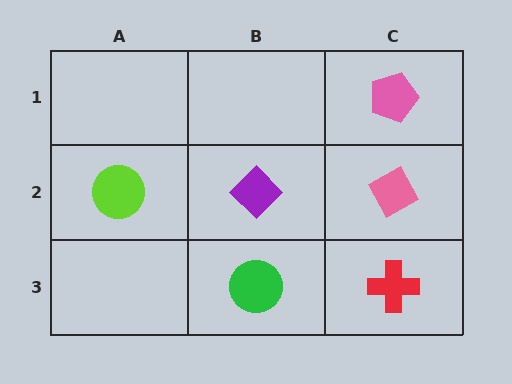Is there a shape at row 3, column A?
No, that cell is empty.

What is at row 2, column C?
A pink diamond.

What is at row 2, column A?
A lime circle.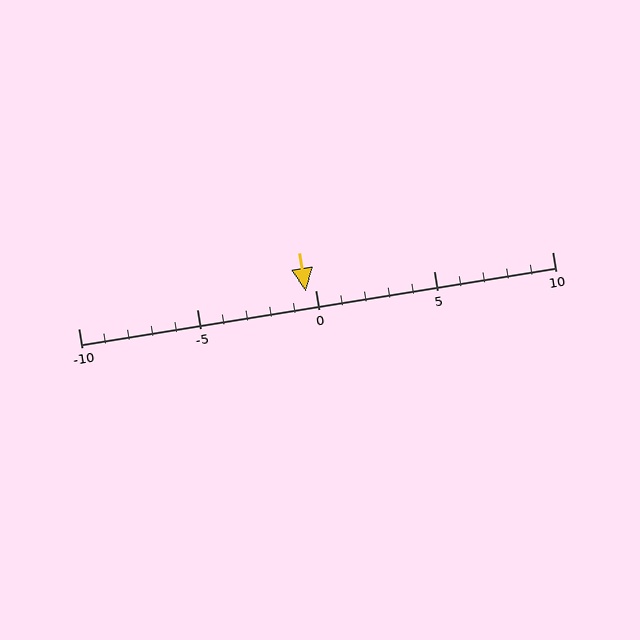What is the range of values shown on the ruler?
The ruler shows values from -10 to 10.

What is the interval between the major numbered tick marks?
The major tick marks are spaced 5 units apart.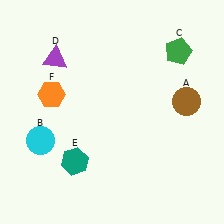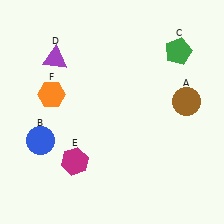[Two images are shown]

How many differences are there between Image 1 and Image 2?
There are 2 differences between the two images.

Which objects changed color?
B changed from cyan to blue. E changed from teal to magenta.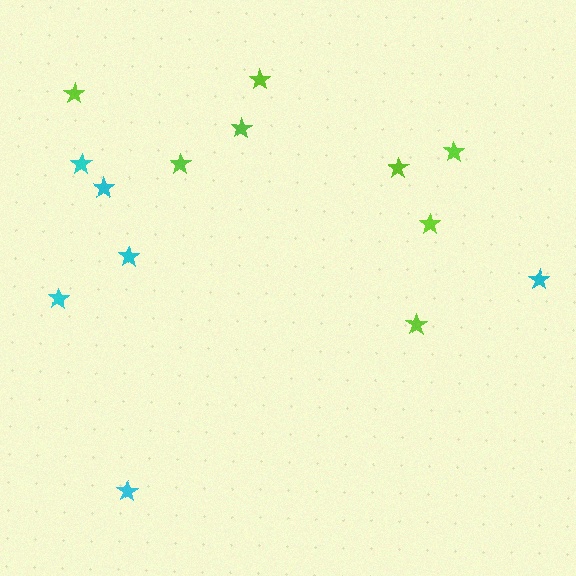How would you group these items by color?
There are 2 groups: one group of lime stars (8) and one group of cyan stars (6).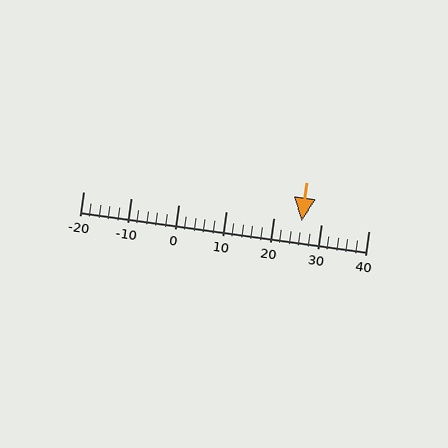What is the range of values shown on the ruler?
The ruler shows values from -20 to 40.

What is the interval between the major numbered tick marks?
The major tick marks are spaced 10 units apart.